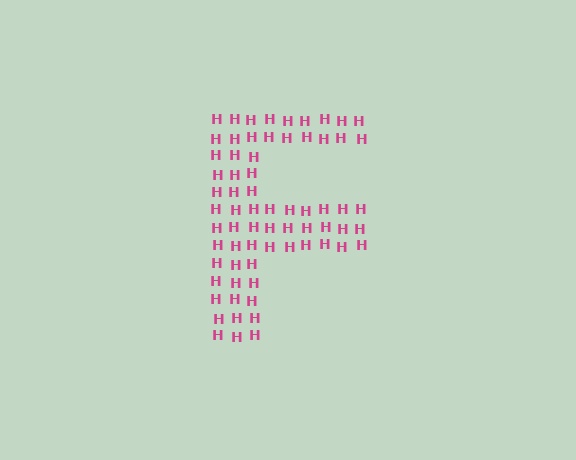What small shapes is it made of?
It is made of small letter H's.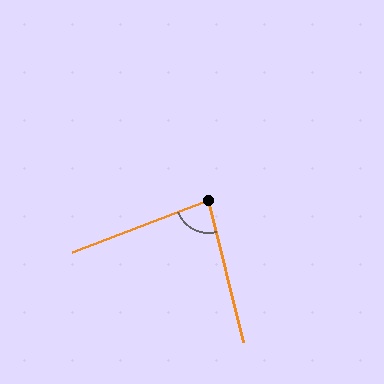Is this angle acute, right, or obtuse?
It is acute.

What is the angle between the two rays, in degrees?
Approximately 83 degrees.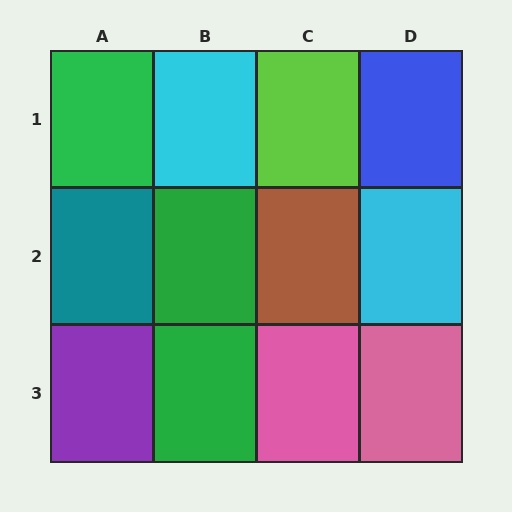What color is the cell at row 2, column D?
Cyan.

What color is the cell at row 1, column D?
Blue.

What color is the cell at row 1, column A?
Green.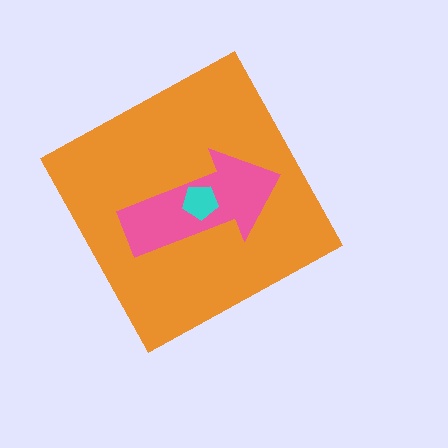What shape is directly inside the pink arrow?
The cyan pentagon.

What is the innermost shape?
The cyan pentagon.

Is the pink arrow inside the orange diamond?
Yes.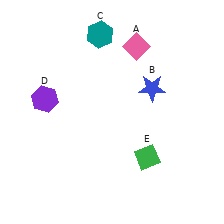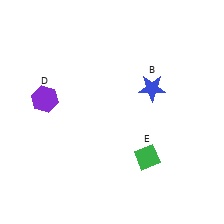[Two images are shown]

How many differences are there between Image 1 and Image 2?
There are 2 differences between the two images.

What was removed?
The teal hexagon (C), the pink diamond (A) were removed in Image 2.